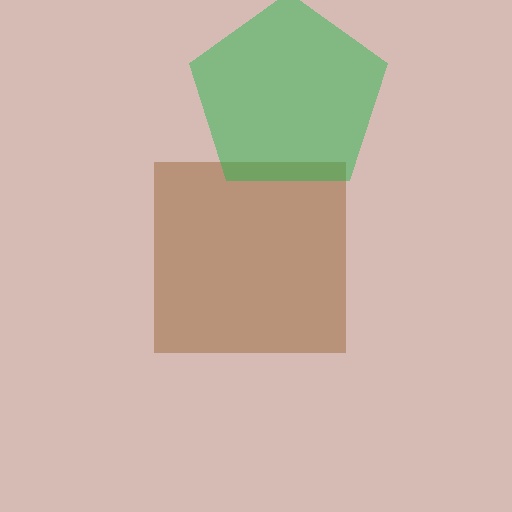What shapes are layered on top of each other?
The layered shapes are: a brown square, a green pentagon.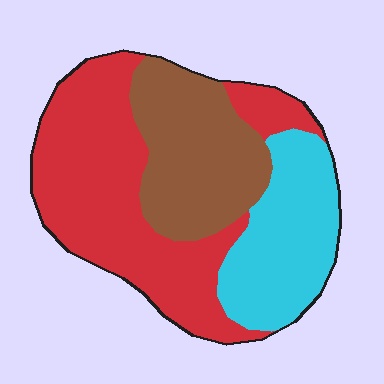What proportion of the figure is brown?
Brown covers about 30% of the figure.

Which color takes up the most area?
Red, at roughly 45%.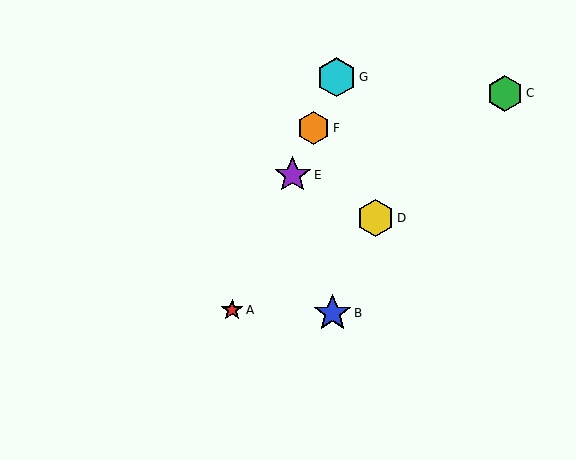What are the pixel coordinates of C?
Object C is at (505, 93).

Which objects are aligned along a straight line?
Objects A, E, F, G are aligned along a straight line.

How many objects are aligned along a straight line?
4 objects (A, E, F, G) are aligned along a straight line.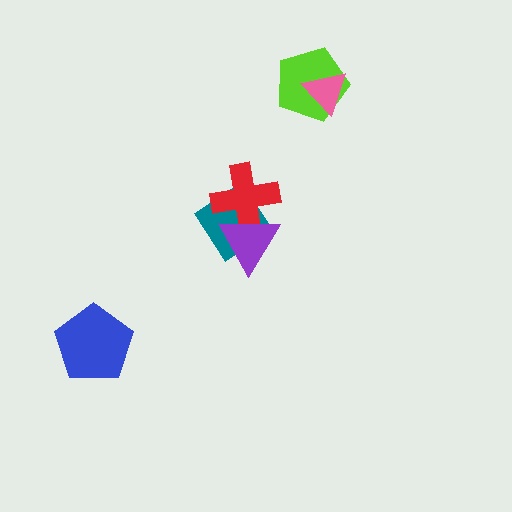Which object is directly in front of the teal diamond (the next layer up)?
The red cross is directly in front of the teal diamond.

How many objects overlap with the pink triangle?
1 object overlaps with the pink triangle.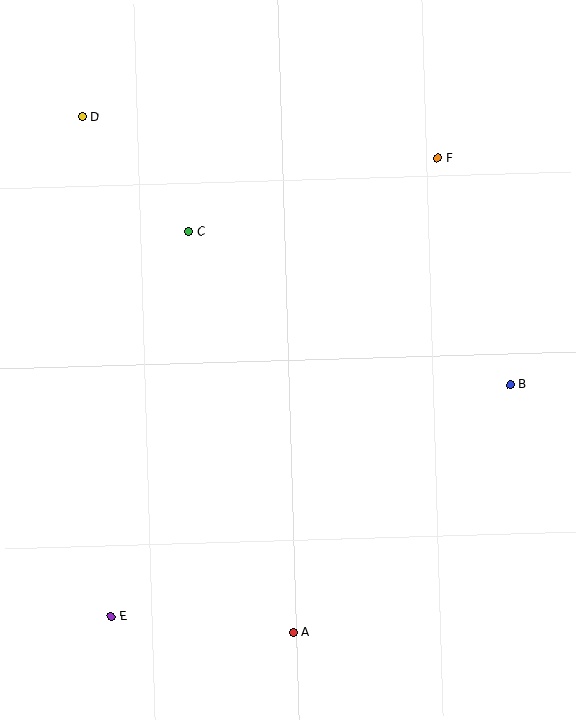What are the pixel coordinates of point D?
Point D is at (82, 117).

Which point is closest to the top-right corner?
Point F is closest to the top-right corner.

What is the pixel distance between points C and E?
The distance between C and E is 393 pixels.